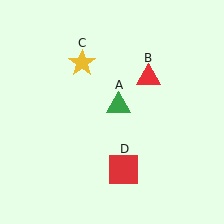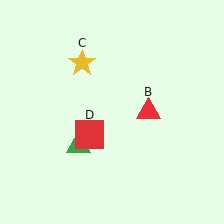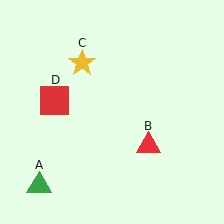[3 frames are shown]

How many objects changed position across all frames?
3 objects changed position: green triangle (object A), red triangle (object B), red square (object D).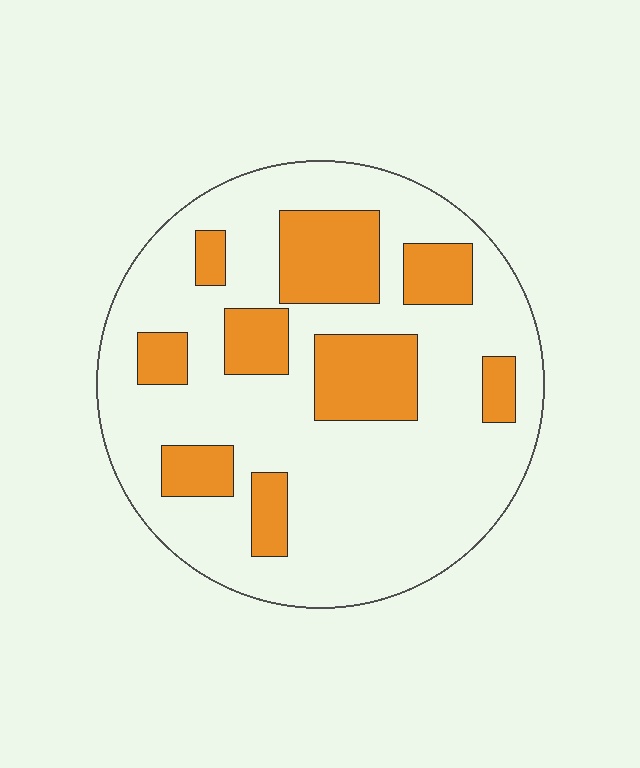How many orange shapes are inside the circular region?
9.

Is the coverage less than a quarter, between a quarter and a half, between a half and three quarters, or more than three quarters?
Between a quarter and a half.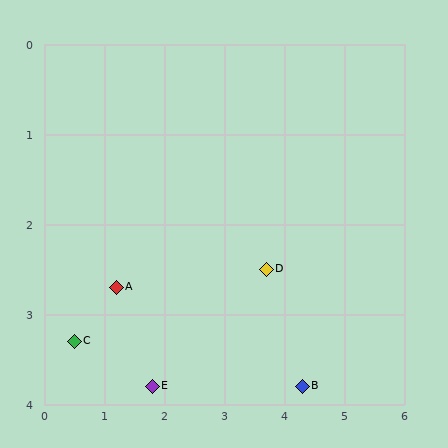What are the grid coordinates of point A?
Point A is at approximately (1.2, 2.7).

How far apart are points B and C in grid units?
Points B and C are about 3.8 grid units apart.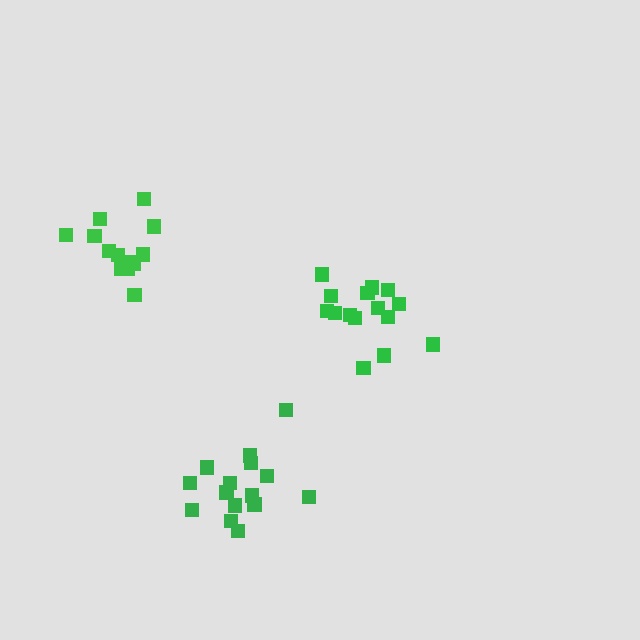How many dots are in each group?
Group 1: 15 dots, Group 2: 16 dots, Group 3: 14 dots (45 total).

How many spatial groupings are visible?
There are 3 spatial groupings.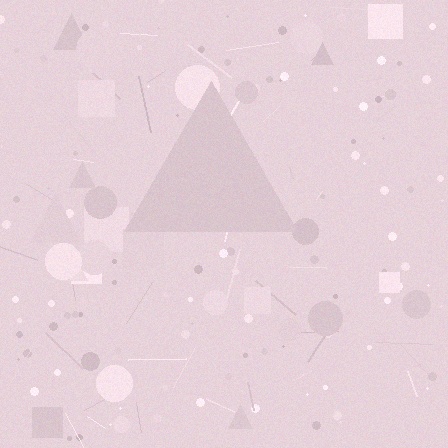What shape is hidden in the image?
A triangle is hidden in the image.